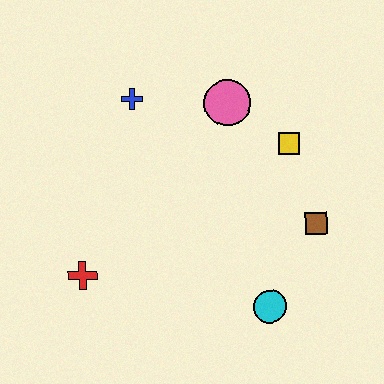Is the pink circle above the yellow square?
Yes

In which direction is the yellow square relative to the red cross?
The yellow square is to the right of the red cross.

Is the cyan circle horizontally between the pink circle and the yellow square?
Yes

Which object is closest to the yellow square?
The pink circle is closest to the yellow square.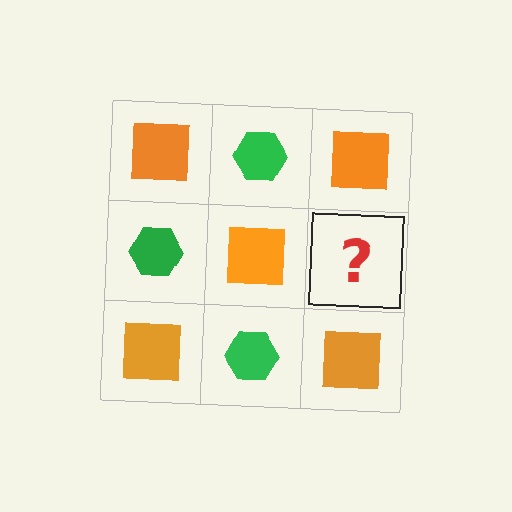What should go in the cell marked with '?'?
The missing cell should contain a green hexagon.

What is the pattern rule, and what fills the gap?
The rule is that it alternates orange square and green hexagon in a checkerboard pattern. The gap should be filled with a green hexagon.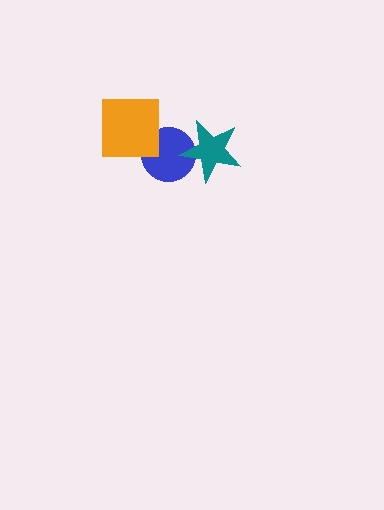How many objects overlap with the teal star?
1 object overlaps with the teal star.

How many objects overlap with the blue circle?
2 objects overlap with the blue circle.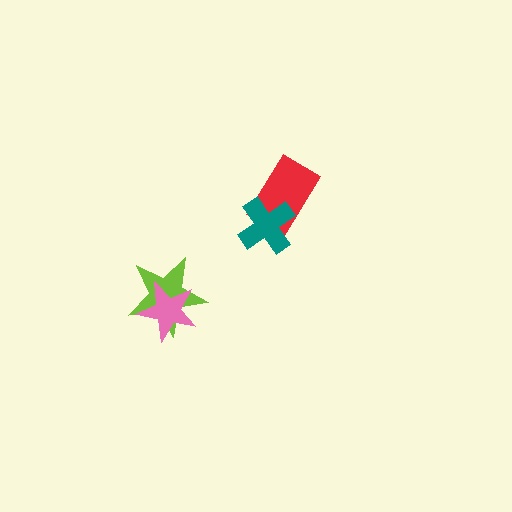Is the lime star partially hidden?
Yes, it is partially covered by another shape.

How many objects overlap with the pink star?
1 object overlaps with the pink star.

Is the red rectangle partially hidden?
Yes, it is partially covered by another shape.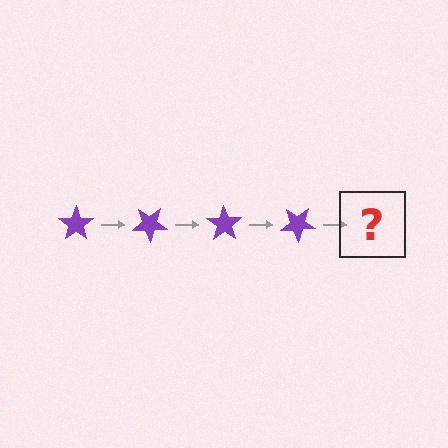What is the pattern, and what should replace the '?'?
The pattern is that the star rotates 35 degrees each step. The '?' should be a purple star rotated 140 degrees.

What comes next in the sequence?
The next element should be a purple star rotated 140 degrees.